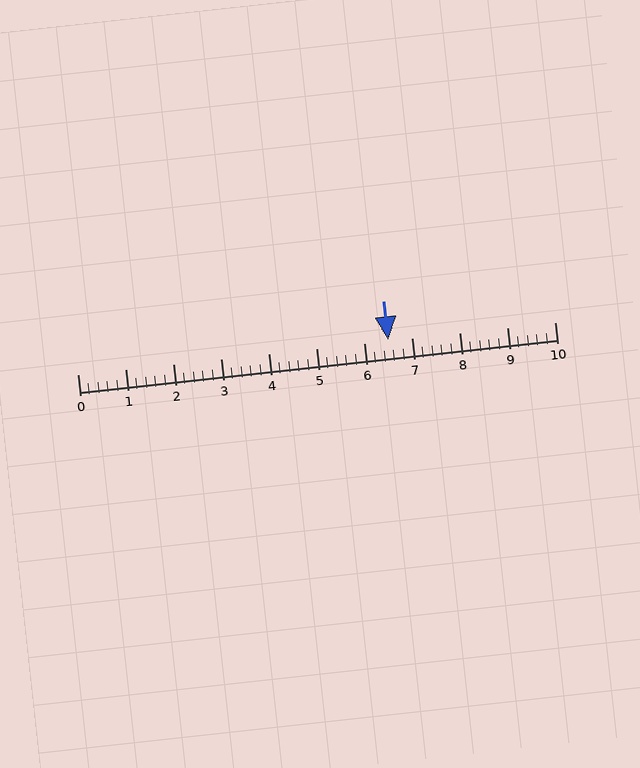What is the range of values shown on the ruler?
The ruler shows values from 0 to 10.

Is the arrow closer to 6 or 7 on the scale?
The arrow is closer to 7.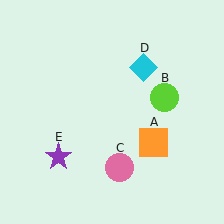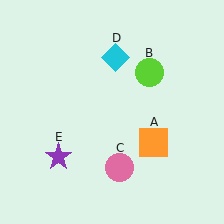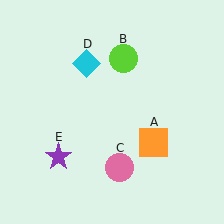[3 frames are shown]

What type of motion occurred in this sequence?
The lime circle (object B), cyan diamond (object D) rotated counterclockwise around the center of the scene.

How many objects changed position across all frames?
2 objects changed position: lime circle (object B), cyan diamond (object D).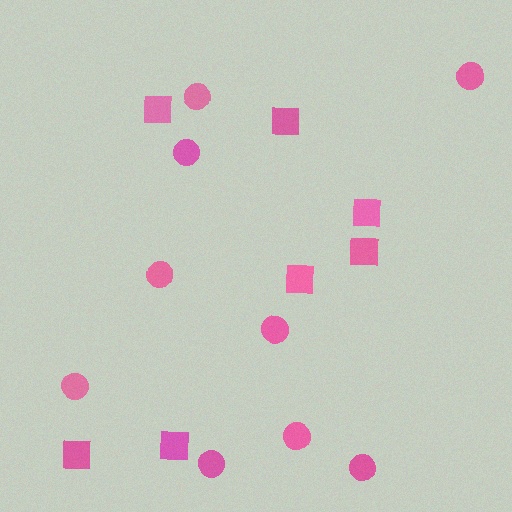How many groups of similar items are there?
There are 2 groups: one group of circles (9) and one group of squares (7).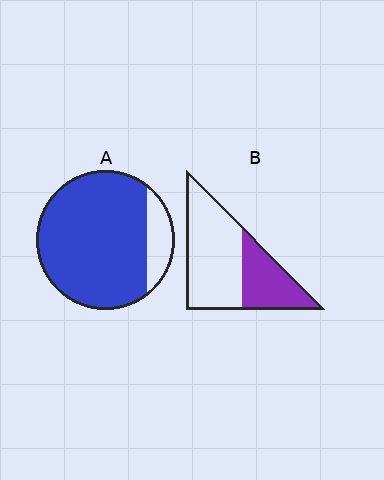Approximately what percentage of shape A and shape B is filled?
A is approximately 85% and B is approximately 35%.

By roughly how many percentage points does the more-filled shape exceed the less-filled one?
By roughly 50 percentage points (A over B).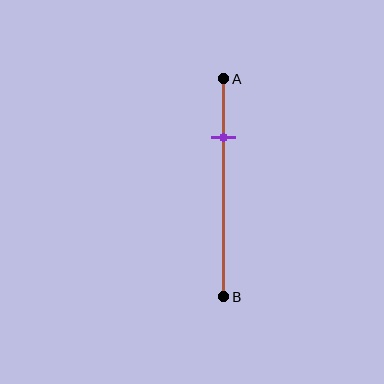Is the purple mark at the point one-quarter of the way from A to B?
Yes, the mark is approximately at the one-quarter point.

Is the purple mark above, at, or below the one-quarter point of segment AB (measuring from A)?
The purple mark is approximately at the one-quarter point of segment AB.